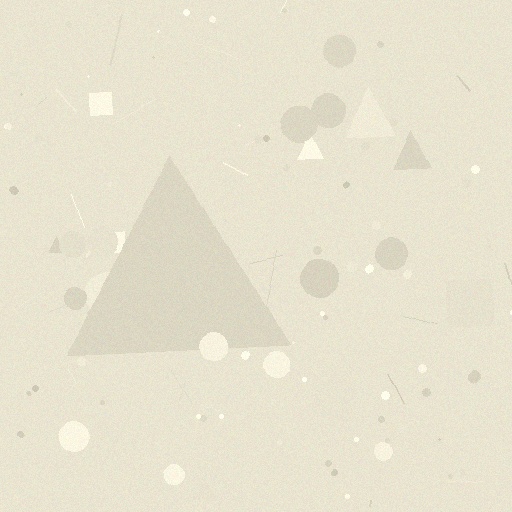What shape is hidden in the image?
A triangle is hidden in the image.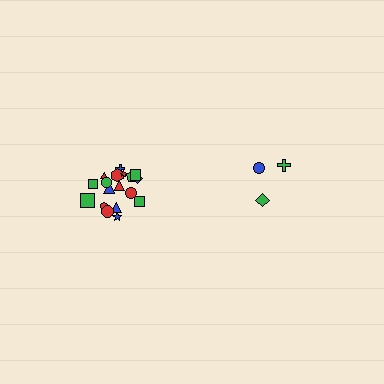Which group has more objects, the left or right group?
The left group.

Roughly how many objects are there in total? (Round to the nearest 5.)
Roughly 20 objects in total.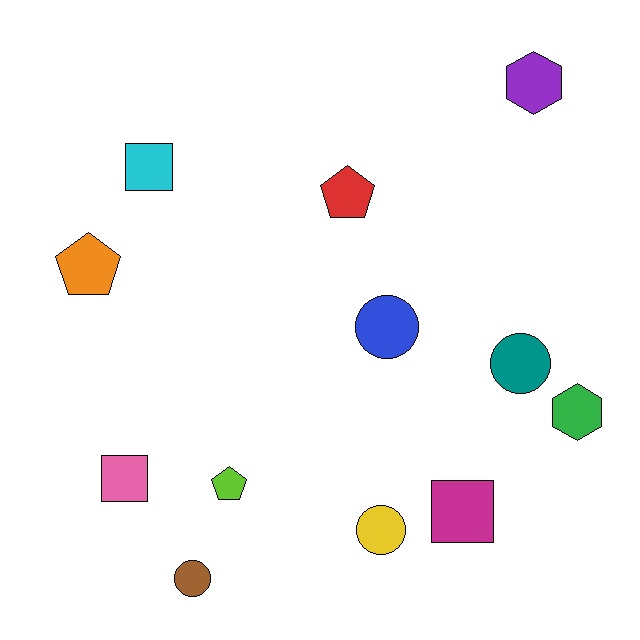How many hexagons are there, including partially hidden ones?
There are 2 hexagons.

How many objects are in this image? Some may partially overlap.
There are 12 objects.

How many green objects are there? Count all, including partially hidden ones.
There is 1 green object.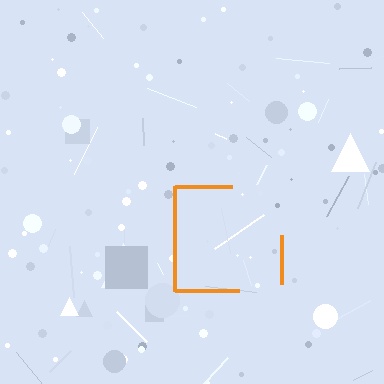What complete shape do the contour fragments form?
The contour fragments form a square.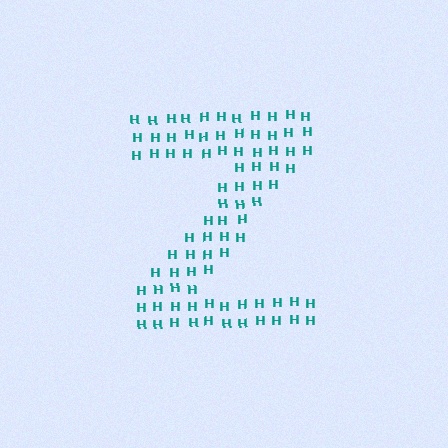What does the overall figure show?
The overall figure shows the letter Z.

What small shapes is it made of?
It is made of small letter H's.